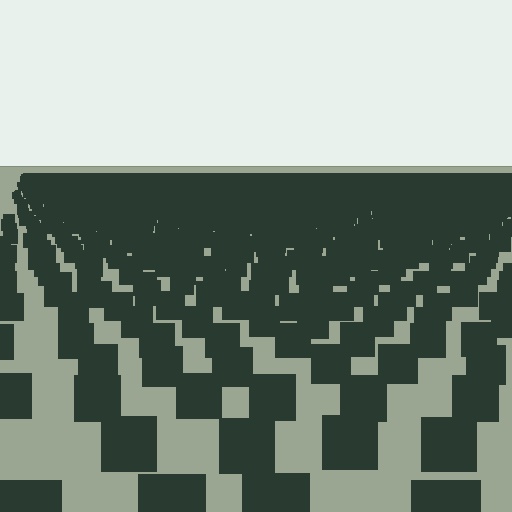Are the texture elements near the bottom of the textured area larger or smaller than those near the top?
Larger. Near the bottom, elements are closer to the viewer and appear at a bigger on-screen size.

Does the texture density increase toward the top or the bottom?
Density increases toward the top.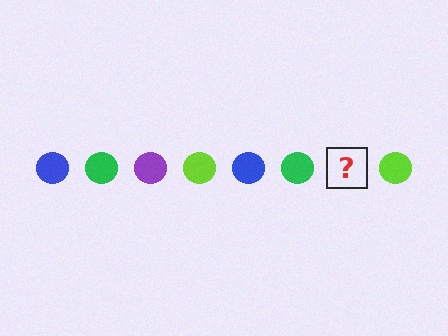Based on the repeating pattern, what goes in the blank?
The blank should be a purple circle.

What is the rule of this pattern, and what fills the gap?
The rule is that the pattern cycles through blue, green, purple, lime circles. The gap should be filled with a purple circle.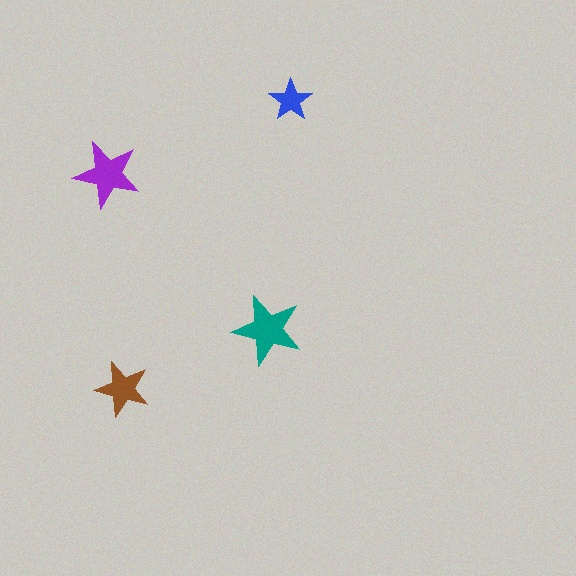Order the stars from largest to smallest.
the teal one, the purple one, the brown one, the blue one.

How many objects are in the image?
There are 4 objects in the image.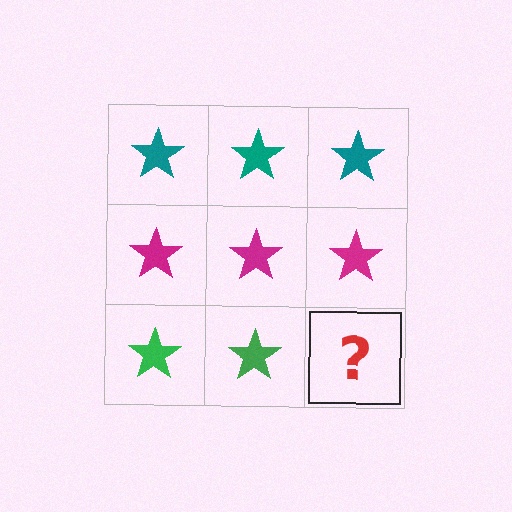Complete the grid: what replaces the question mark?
The question mark should be replaced with a green star.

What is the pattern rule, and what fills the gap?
The rule is that each row has a consistent color. The gap should be filled with a green star.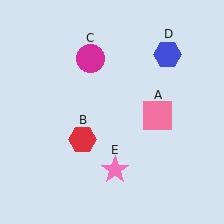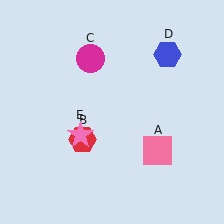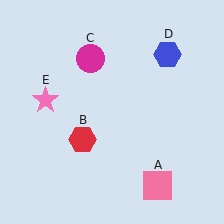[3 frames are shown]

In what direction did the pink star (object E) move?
The pink star (object E) moved up and to the left.